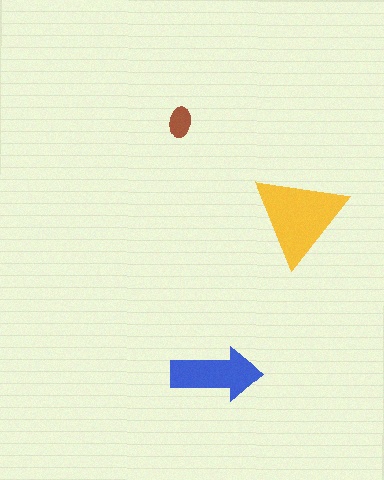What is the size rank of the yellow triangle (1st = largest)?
1st.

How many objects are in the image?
There are 3 objects in the image.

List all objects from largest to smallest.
The yellow triangle, the blue arrow, the brown ellipse.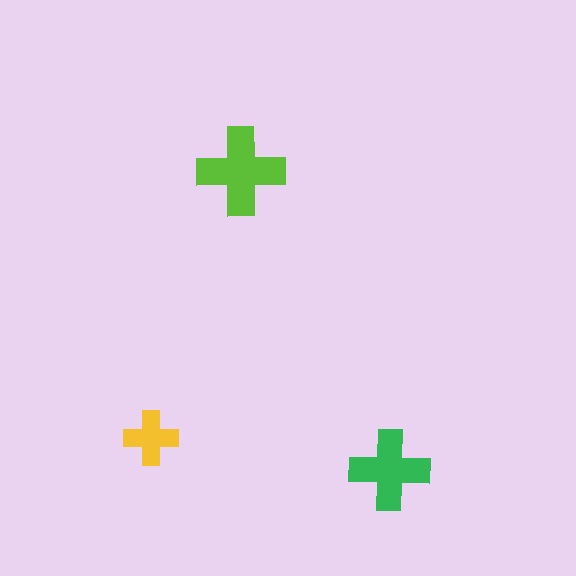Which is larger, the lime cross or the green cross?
The lime one.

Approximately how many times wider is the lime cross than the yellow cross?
About 1.5 times wider.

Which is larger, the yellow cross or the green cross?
The green one.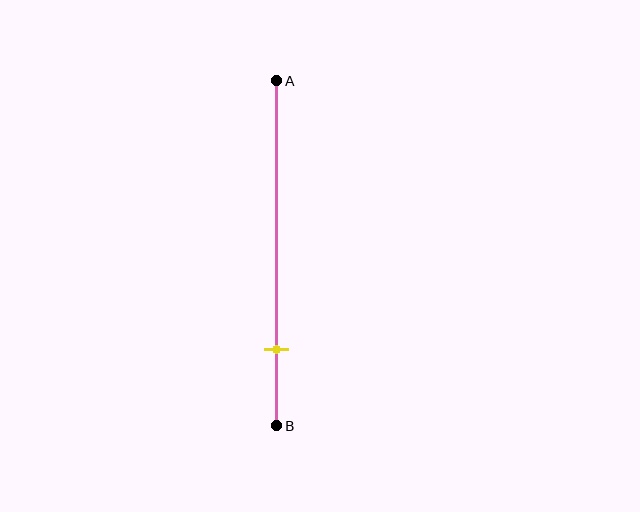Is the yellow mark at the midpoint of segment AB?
No, the mark is at about 80% from A, not at the 50% midpoint.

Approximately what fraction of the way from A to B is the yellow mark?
The yellow mark is approximately 80% of the way from A to B.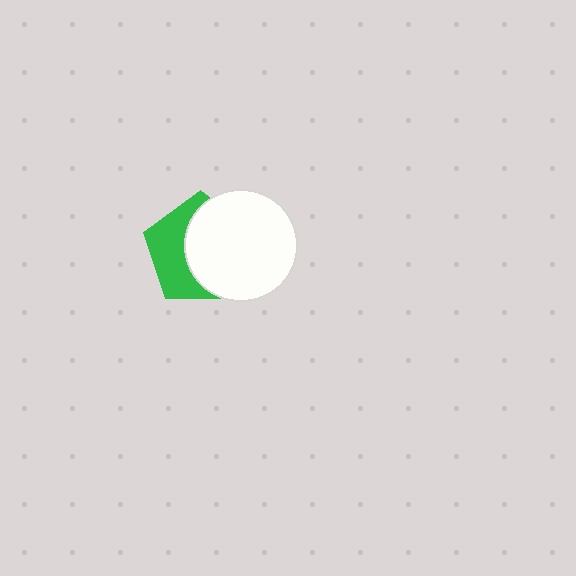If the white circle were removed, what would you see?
You would see the complete green pentagon.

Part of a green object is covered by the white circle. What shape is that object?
It is a pentagon.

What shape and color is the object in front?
The object in front is a white circle.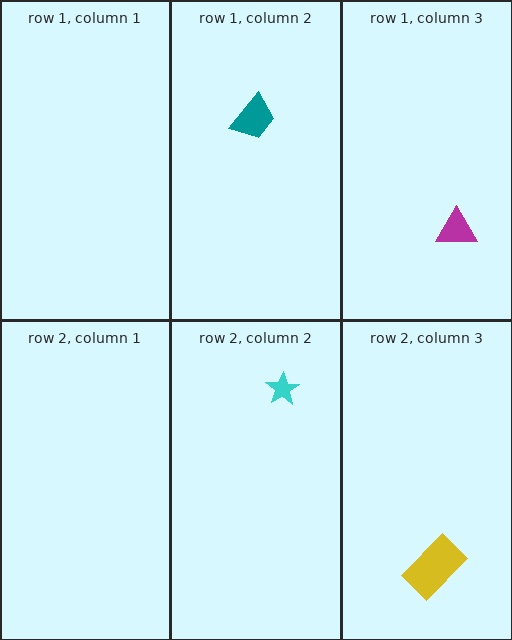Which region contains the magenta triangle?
The row 1, column 3 region.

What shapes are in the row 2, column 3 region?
The yellow rectangle.